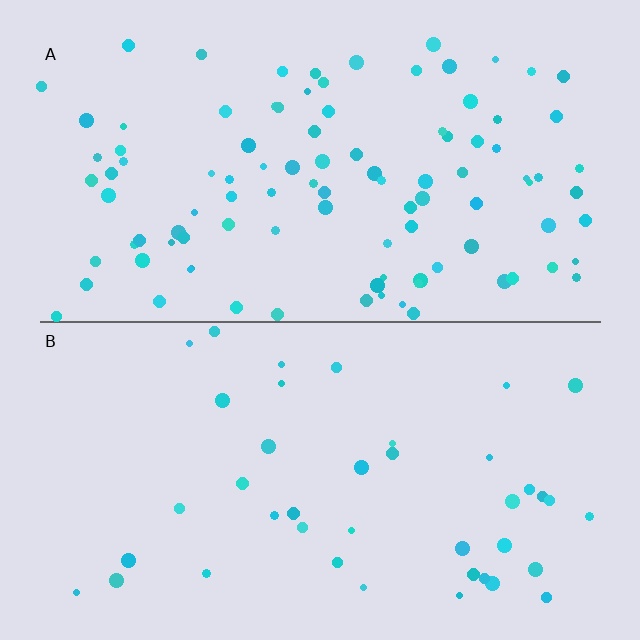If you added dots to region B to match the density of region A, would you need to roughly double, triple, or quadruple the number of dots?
Approximately double.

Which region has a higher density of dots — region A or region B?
A (the top).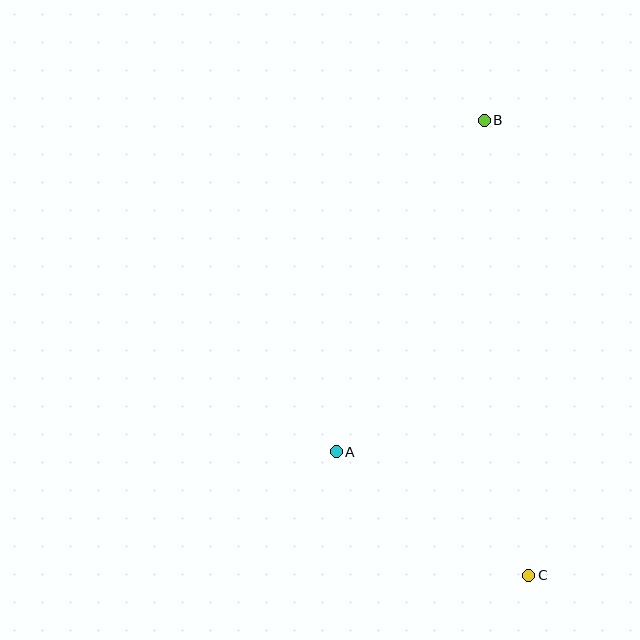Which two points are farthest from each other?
Points B and C are farthest from each other.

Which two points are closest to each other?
Points A and C are closest to each other.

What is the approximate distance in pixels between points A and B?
The distance between A and B is approximately 363 pixels.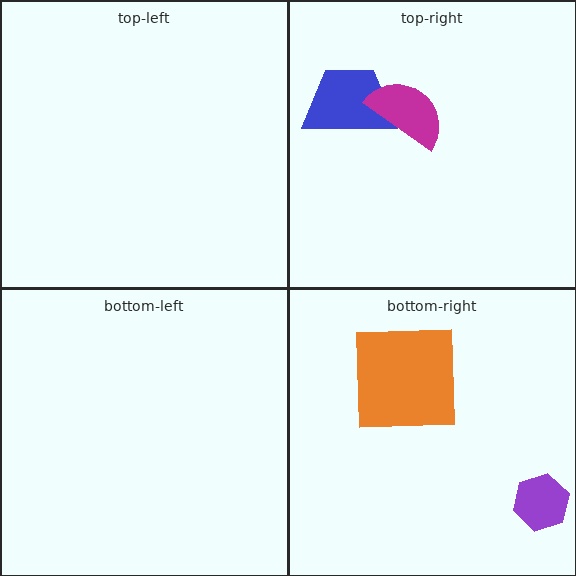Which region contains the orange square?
The bottom-right region.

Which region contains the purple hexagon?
The bottom-right region.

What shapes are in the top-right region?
The blue trapezoid, the magenta semicircle.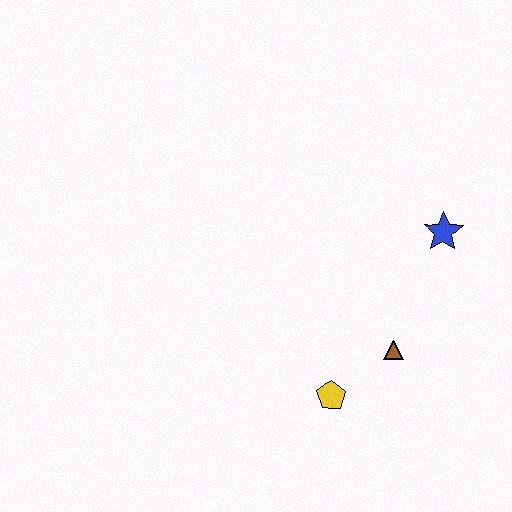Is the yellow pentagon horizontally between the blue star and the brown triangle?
No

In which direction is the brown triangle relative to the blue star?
The brown triangle is below the blue star.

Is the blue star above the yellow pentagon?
Yes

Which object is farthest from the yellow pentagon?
The blue star is farthest from the yellow pentagon.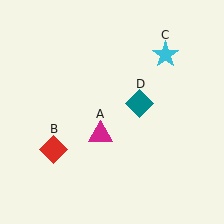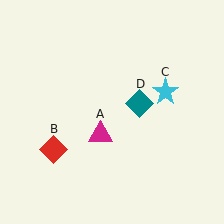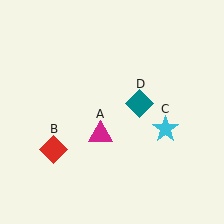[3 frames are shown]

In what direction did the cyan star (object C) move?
The cyan star (object C) moved down.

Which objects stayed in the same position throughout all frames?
Magenta triangle (object A) and red diamond (object B) and teal diamond (object D) remained stationary.